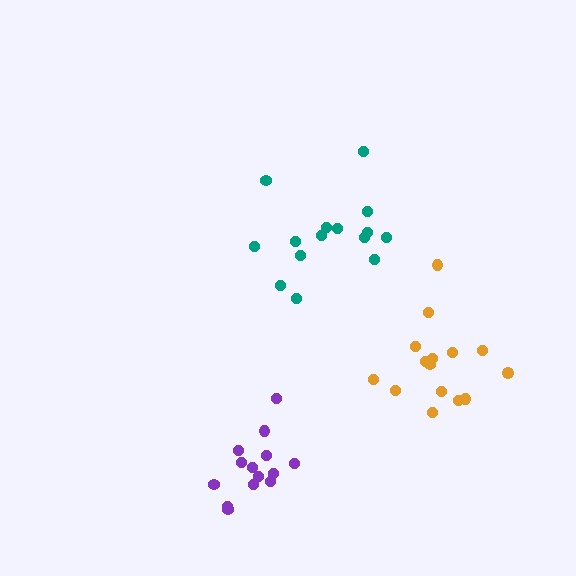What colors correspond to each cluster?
The clusters are colored: teal, orange, purple.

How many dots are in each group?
Group 1: 15 dots, Group 2: 15 dots, Group 3: 14 dots (44 total).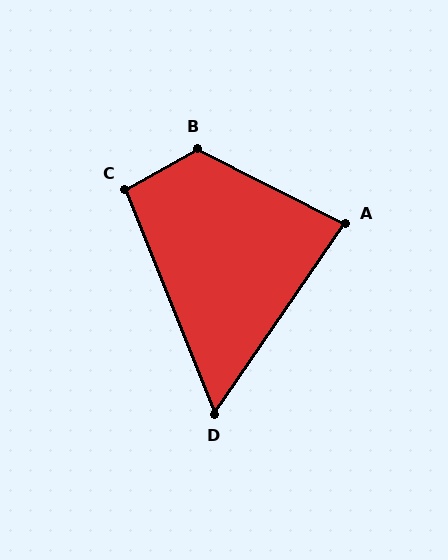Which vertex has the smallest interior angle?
D, at approximately 56 degrees.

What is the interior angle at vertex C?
Approximately 98 degrees (obtuse).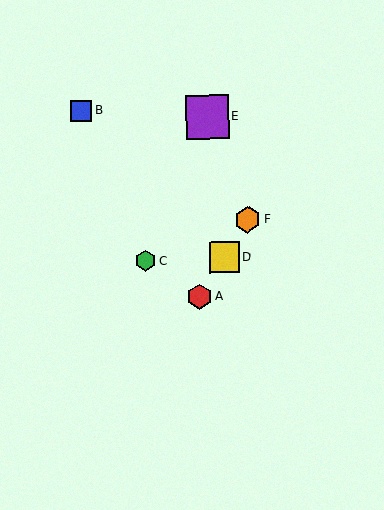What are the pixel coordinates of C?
Object C is at (146, 261).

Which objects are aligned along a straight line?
Objects A, D, F are aligned along a straight line.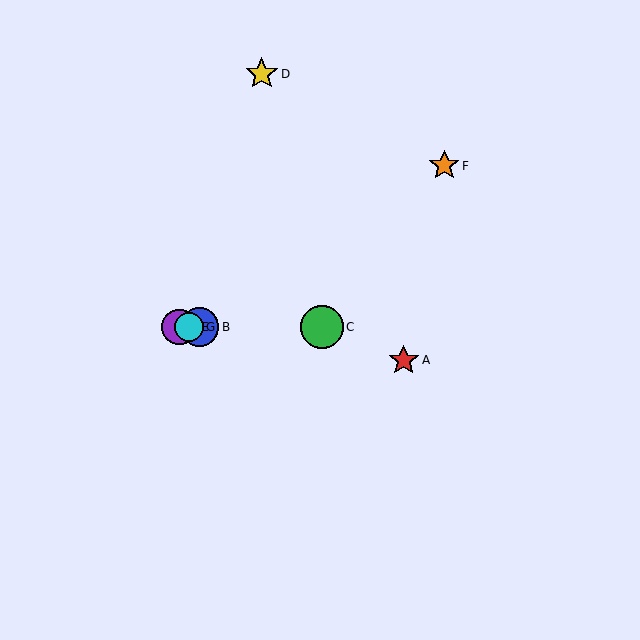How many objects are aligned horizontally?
4 objects (B, C, E, G) are aligned horizontally.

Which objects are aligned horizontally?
Objects B, C, E, G are aligned horizontally.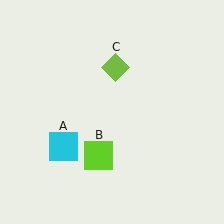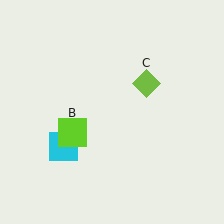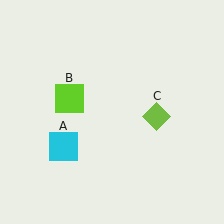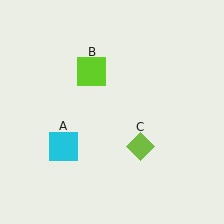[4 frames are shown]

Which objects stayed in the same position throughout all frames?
Cyan square (object A) remained stationary.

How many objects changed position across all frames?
2 objects changed position: lime square (object B), lime diamond (object C).